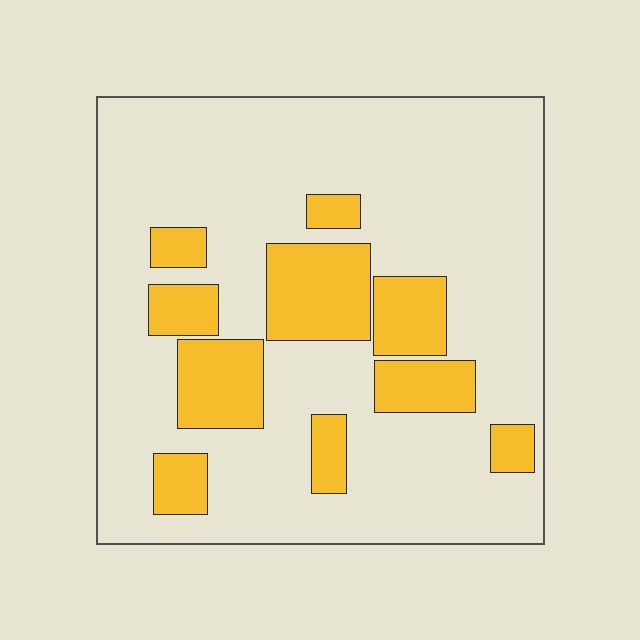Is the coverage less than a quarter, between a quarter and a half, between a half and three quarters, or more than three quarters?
Less than a quarter.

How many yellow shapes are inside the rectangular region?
10.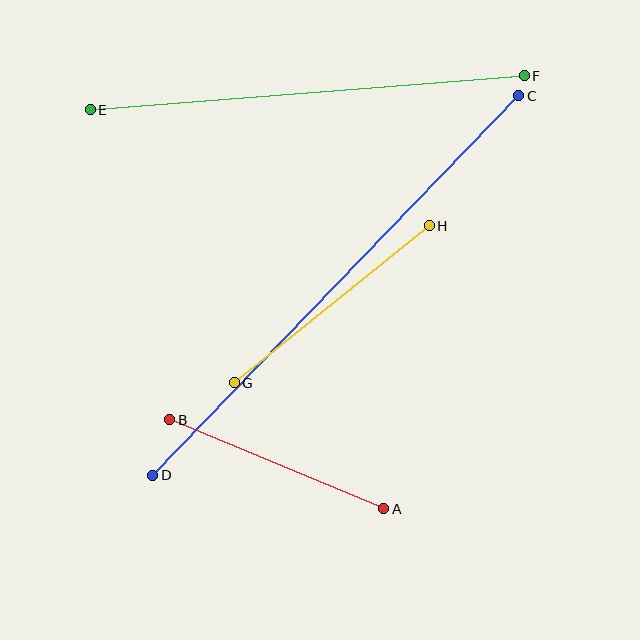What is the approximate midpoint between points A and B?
The midpoint is at approximately (277, 464) pixels.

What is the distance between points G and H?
The distance is approximately 250 pixels.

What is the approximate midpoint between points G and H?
The midpoint is at approximately (332, 304) pixels.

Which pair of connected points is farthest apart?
Points C and D are farthest apart.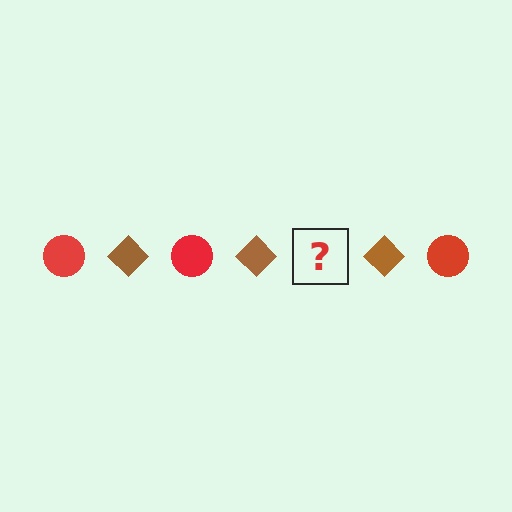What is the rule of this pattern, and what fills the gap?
The rule is that the pattern alternates between red circle and brown diamond. The gap should be filled with a red circle.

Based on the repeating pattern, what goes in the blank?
The blank should be a red circle.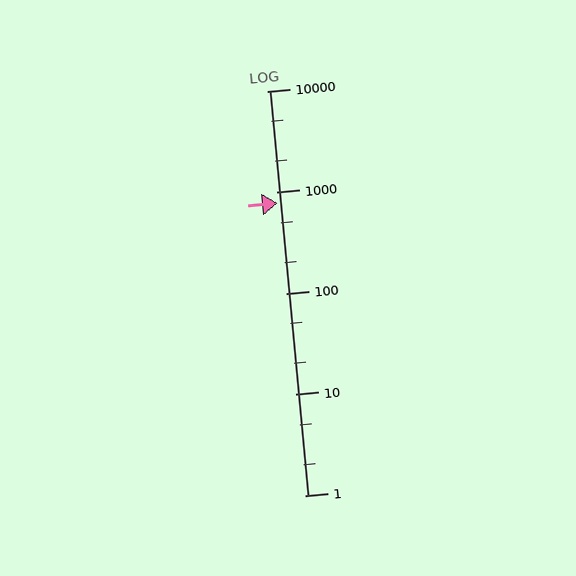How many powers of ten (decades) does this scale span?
The scale spans 4 decades, from 1 to 10000.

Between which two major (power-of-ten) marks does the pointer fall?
The pointer is between 100 and 1000.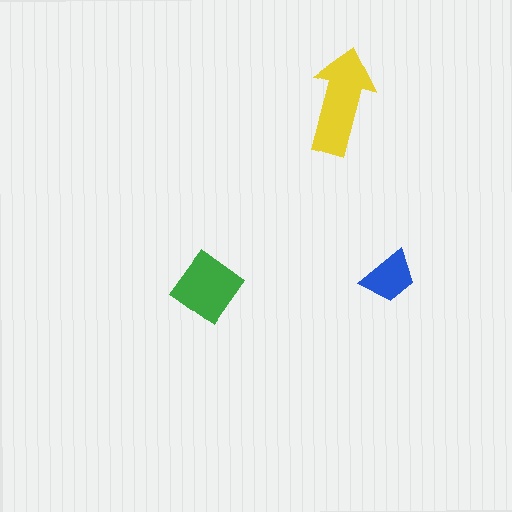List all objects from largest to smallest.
The yellow arrow, the green diamond, the blue trapezoid.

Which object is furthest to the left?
The green diamond is leftmost.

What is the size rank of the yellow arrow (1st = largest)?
1st.